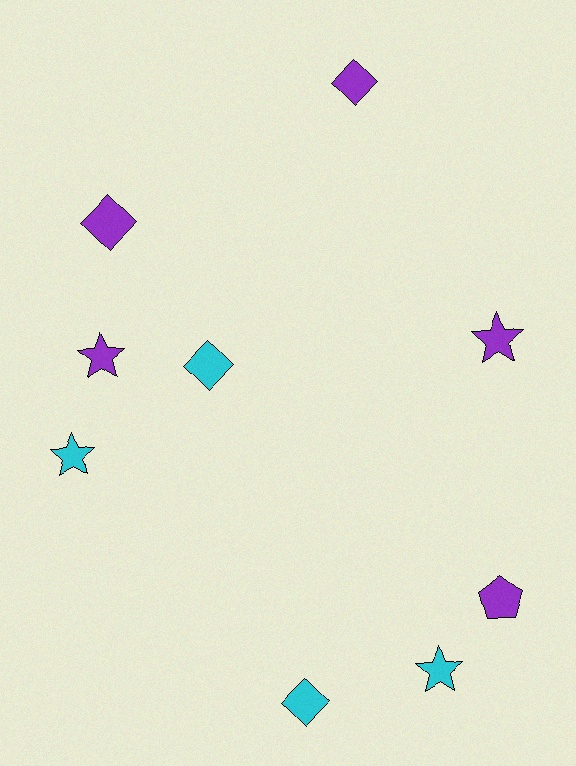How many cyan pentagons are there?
There are no cyan pentagons.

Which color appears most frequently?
Purple, with 5 objects.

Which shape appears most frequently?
Diamond, with 4 objects.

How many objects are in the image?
There are 9 objects.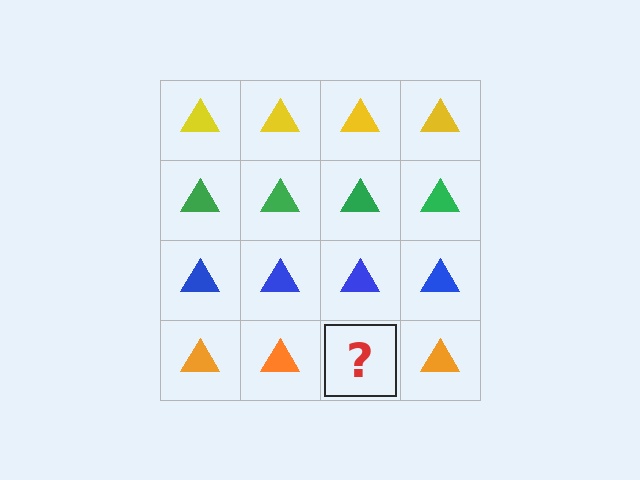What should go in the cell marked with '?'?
The missing cell should contain an orange triangle.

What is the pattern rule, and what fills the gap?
The rule is that each row has a consistent color. The gap should be filled with an orange triangle.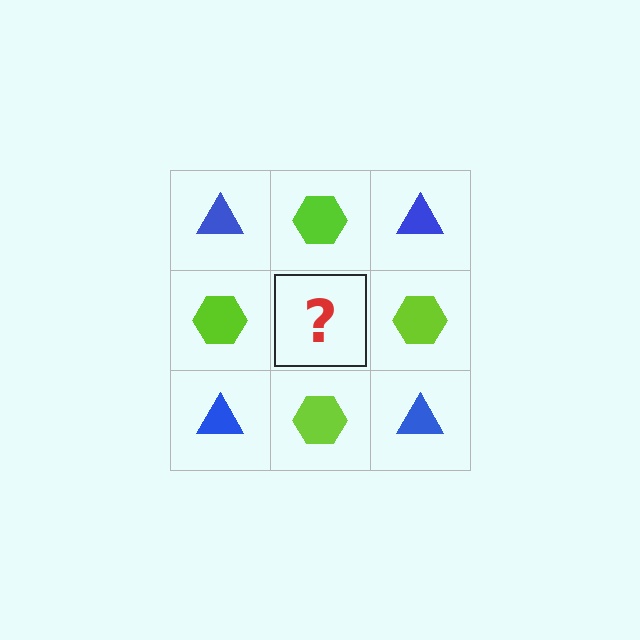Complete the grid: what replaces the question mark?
The question mark should be replaced with a blue triangle.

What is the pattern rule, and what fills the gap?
The rule is that it alternates blue triangle and lime hexagon in a checkerboard pattern. The gap should be filled with a blue triangle.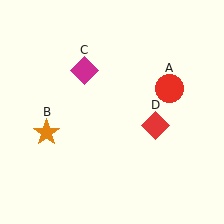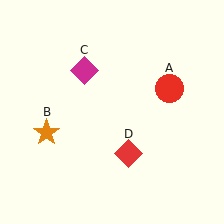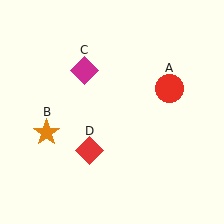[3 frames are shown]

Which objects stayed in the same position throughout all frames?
Red circle (object A) and orange star (object B) and magenta diamond (object C) remained stationary.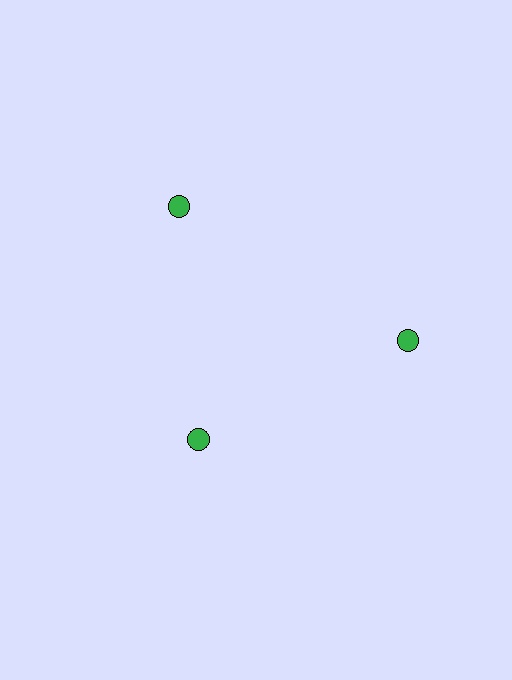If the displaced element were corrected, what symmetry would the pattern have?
It would have 3-fold rotational symmetry — the pattern would map onto itself every 120 degrees.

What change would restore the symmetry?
The symmetry would be restored by moving it outward, back onto the ring so that all 3 circles sit at equal angles and equal distance from the center.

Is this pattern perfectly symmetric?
No. The 3 green circles are arranged in a ring, but one element near the 7 o'clock position is pulled inward toward the center, breaking the 3-fold rotational symmetry.